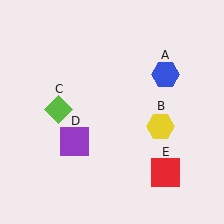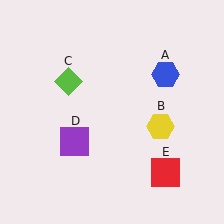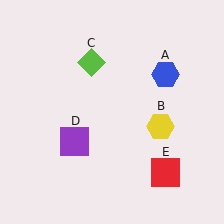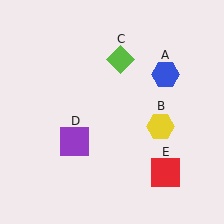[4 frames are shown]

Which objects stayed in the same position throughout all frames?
Blue hexagon (object A) and yellow hexagon (object B) and purple square (object D) and red square (object E) remained stationary.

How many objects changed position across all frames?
1 object changed position: lime diamond (object C).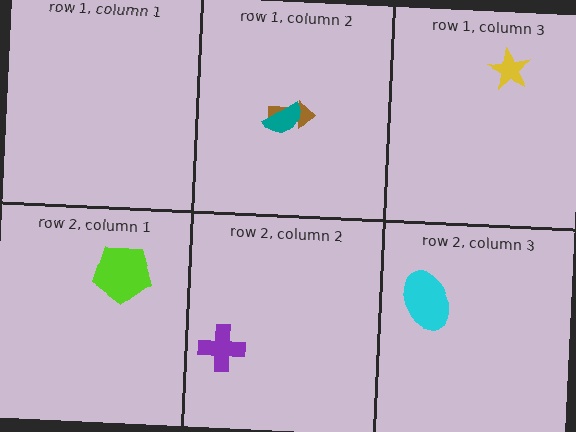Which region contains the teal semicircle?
The row 1, column 2 region.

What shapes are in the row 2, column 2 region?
The purple cross.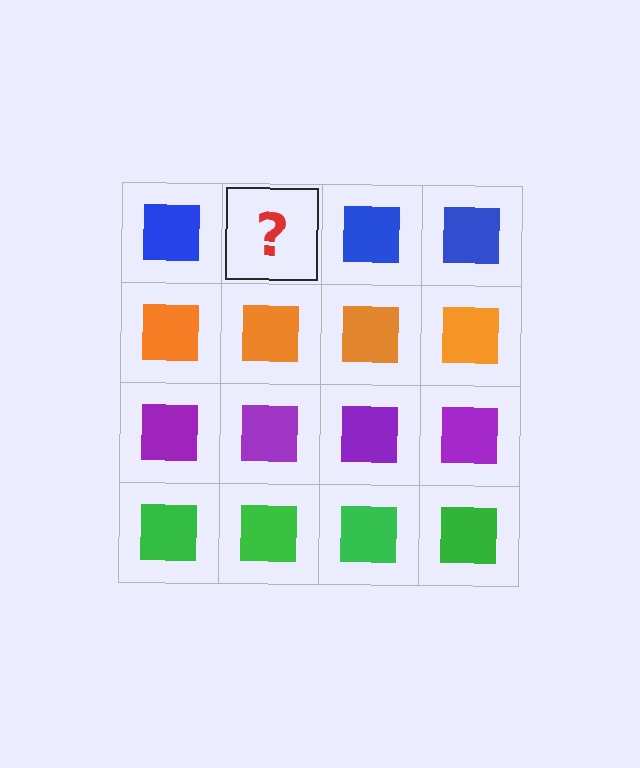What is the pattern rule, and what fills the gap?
The rule is that each row has a consistent color. The gap should be filled with a blue square.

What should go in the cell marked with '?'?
The missing cell should contain a blue square.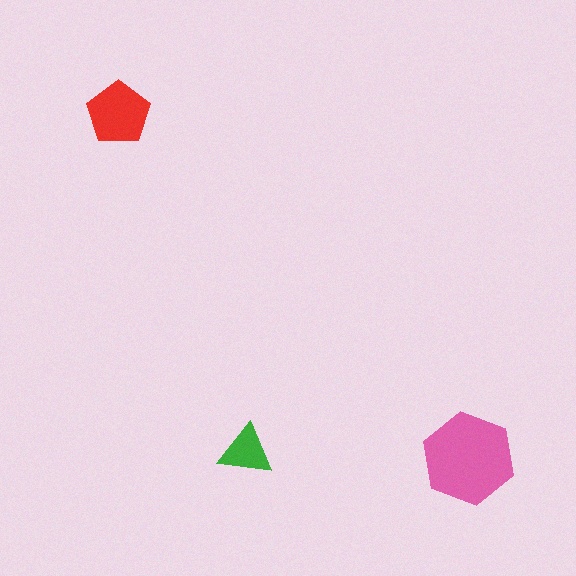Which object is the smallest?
The green triangle.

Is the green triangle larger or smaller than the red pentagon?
Smaller.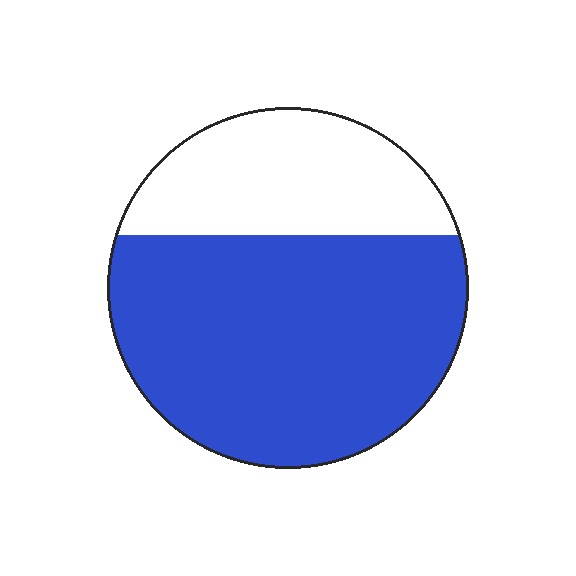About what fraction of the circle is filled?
About two thirds (2/3).